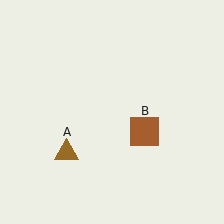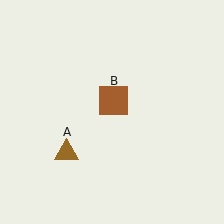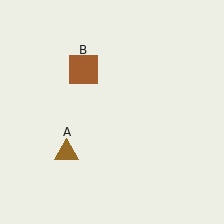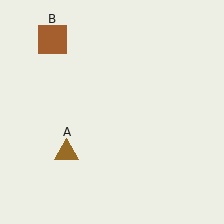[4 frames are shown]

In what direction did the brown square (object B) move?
The brown square (object B) moved up and to the left.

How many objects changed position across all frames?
1 object changed position: brown square (object B).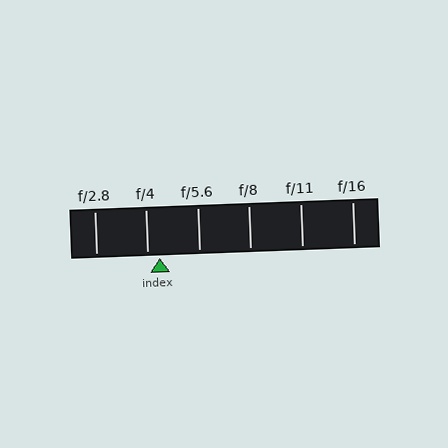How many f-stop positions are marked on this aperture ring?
There are 6 f-stop positions marked.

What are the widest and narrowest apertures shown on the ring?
The widest aperture shown is f/2.8 and the narrowest is f/16.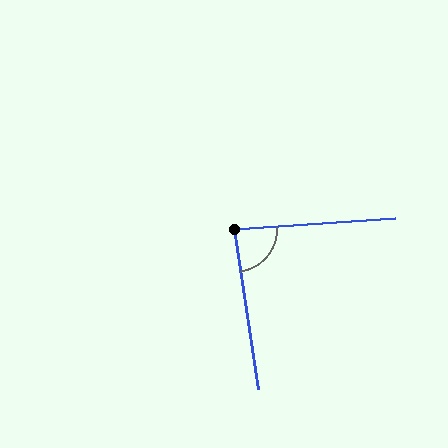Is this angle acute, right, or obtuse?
It is approximately a right angle.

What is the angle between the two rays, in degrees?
Approximately 85 degrees.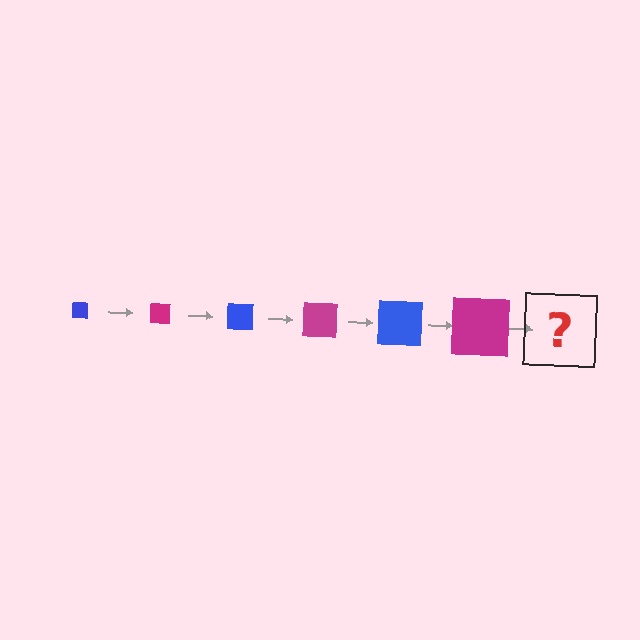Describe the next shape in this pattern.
It should be a blue square, larger than the previous one.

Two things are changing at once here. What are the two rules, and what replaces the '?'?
The two rules are that the square grows larger each step and the color cycles through blue and magenta. The '?' should be a blue square, larger than the previous one.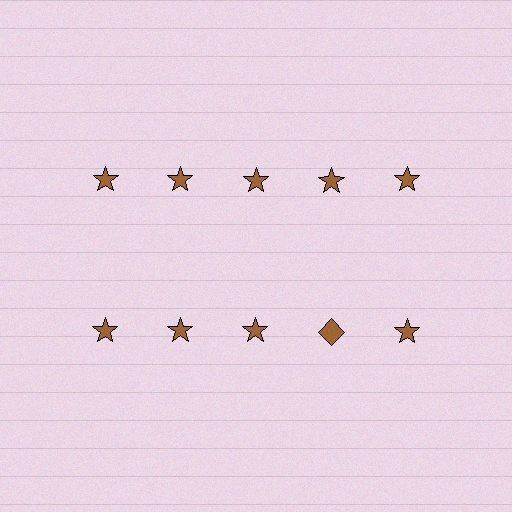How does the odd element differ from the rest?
It has a different shape: diamond instead of star.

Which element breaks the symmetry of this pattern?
The brown diamond in the second row, second from right column breaks the symmetry. All other shapes are brown stars.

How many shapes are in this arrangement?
There are 10 shapes arranged in a grid pattern.